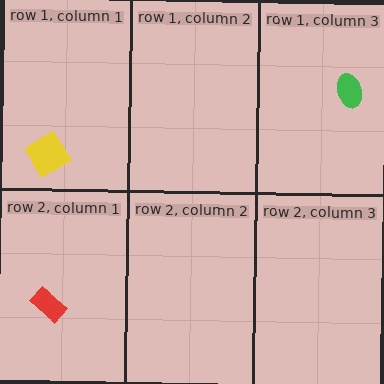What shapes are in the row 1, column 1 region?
The yellow diamond.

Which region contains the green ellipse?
The row 1, column 3 region.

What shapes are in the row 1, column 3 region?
The green ellipse.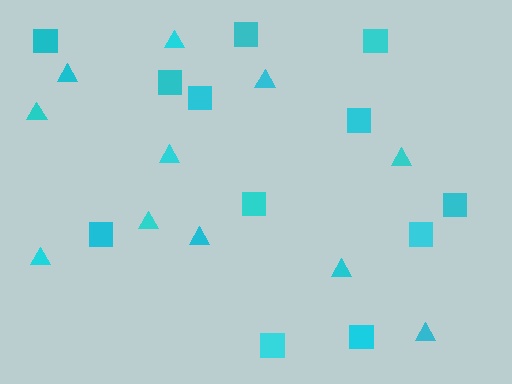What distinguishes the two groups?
There are 2 groups: one group of squares (12) and one group of triangles (11).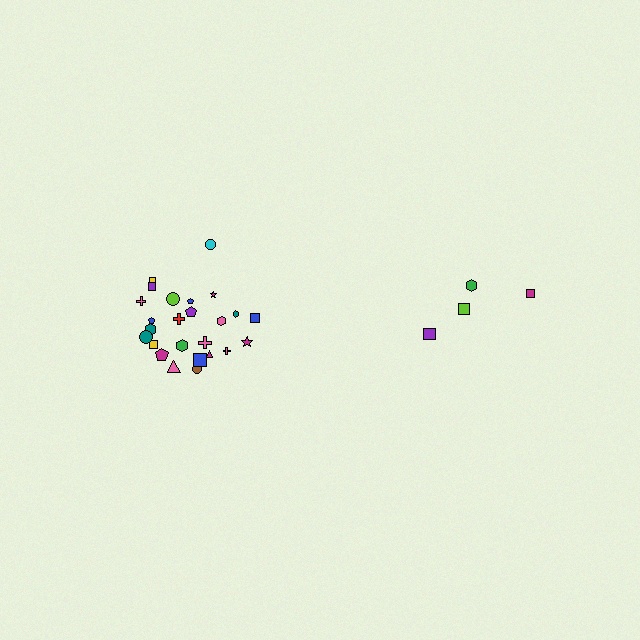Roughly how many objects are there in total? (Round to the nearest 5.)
Roughly 30 objects in total.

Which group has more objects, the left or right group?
The left group.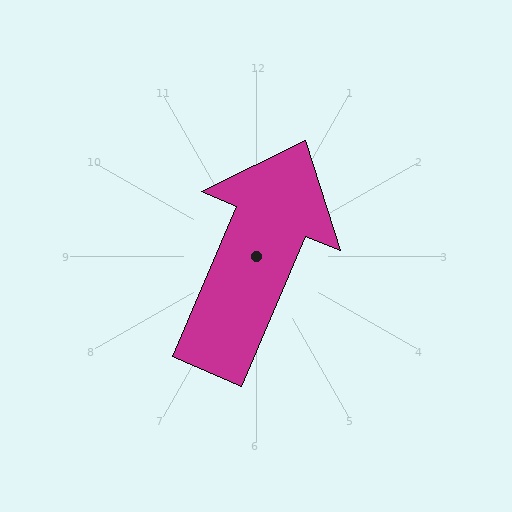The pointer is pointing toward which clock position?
Roughly 1 o'clock.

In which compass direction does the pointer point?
Northeast.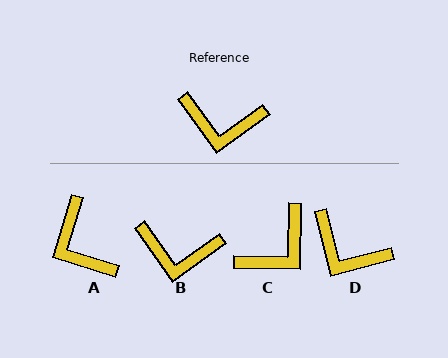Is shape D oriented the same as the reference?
No, it is off by about 22 degrees.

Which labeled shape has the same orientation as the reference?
B.